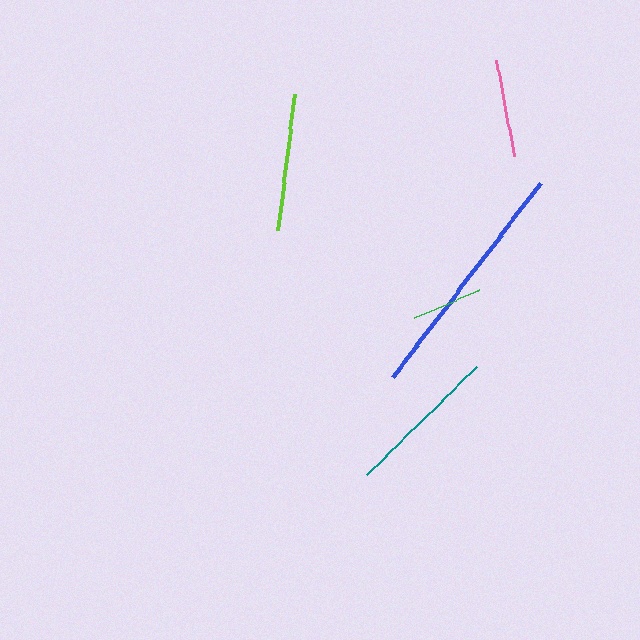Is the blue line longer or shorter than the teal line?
The blue line is longer than the teal line.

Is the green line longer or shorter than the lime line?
The lime line is longer than the green line.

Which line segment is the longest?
The blue line is the longest at approximately 243 pixels.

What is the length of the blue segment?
The blue segment is approximately 243 pixels long.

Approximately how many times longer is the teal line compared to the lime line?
The teal line is approximately 1.1 times the length of the lime line.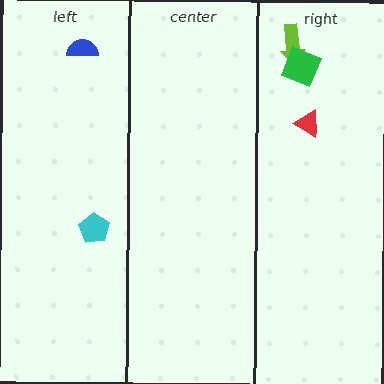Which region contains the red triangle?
The right region.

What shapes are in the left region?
The cyan pentagon, the blue semicircle.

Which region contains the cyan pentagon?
The left region.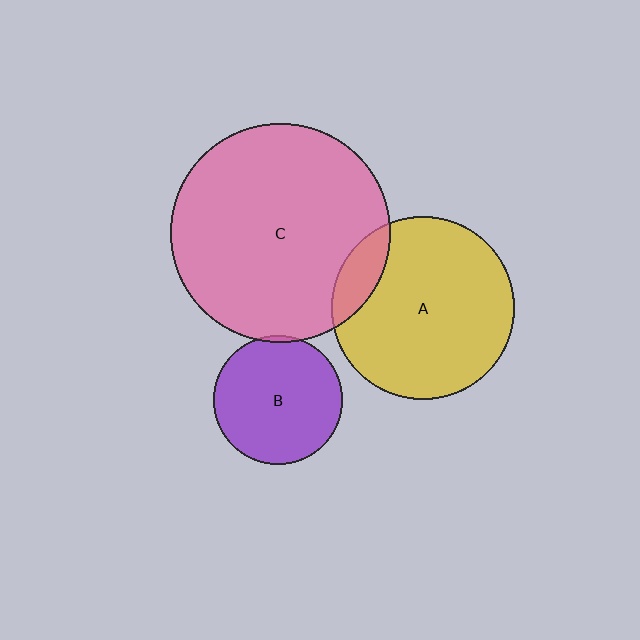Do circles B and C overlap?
Yes.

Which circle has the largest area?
Circle C (pink).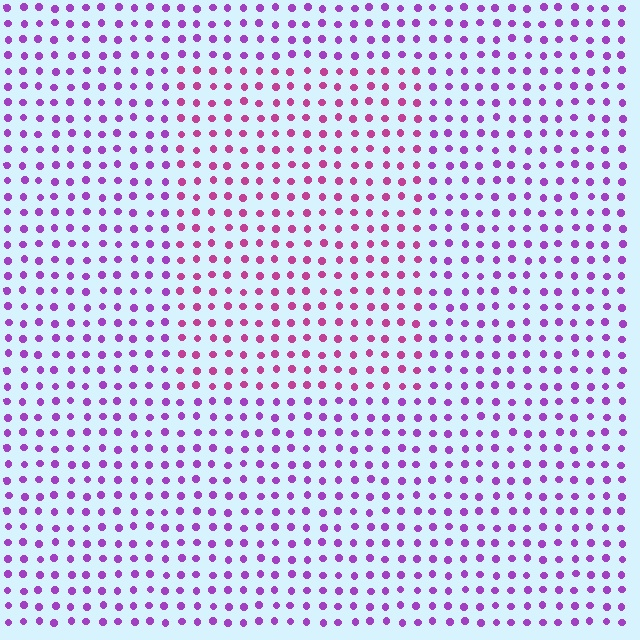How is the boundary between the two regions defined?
The boundary is defined purely by a slight shift in hue (about 35 degrees). Spacing, size, and orientation are identical on both sides.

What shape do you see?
I see a rectangle.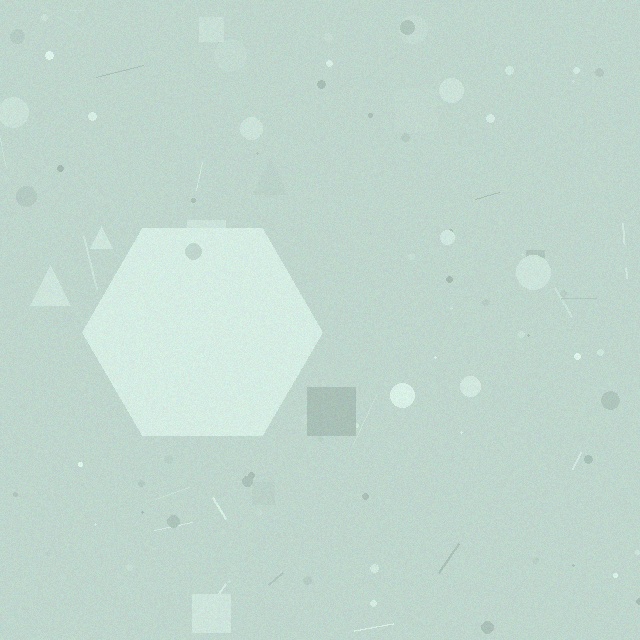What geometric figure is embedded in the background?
A hexagon is embedded in the background.